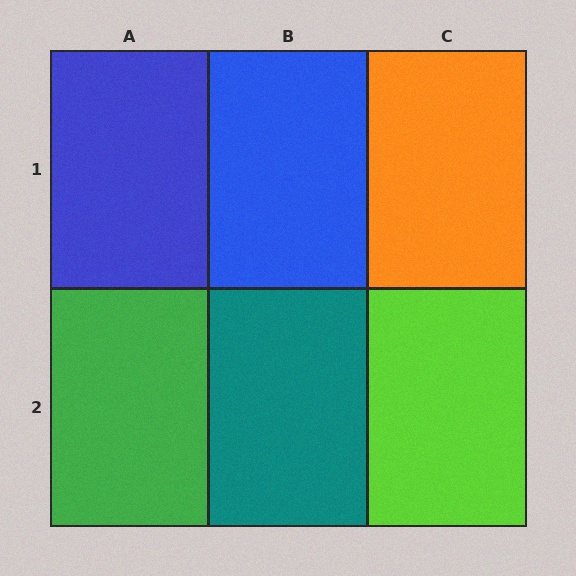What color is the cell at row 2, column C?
Lime.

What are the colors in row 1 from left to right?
Blue, blue, orange.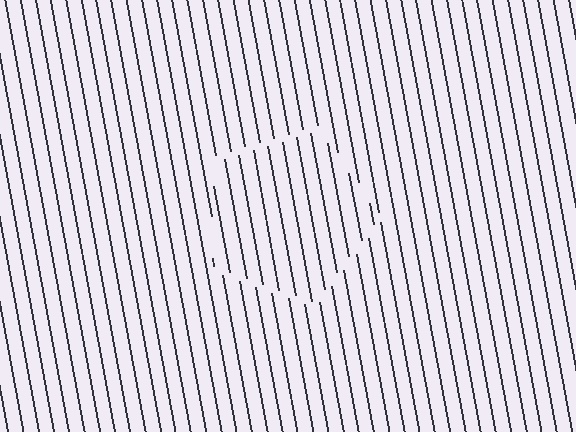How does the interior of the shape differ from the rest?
The interior of the shape contains the same grating, shifted by half a period — the contour is defined by the phase discontinuity where line-ends from the inner and outer gratings abut.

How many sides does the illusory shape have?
5 sides — the line-ends trace a pentagon.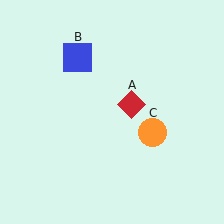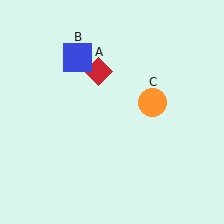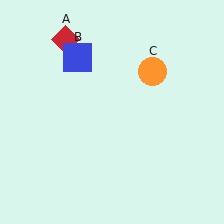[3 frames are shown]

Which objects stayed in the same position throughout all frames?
Blue square (object B) remained stationary.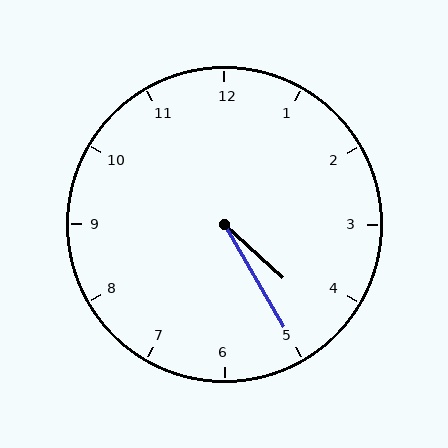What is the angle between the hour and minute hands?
Approximately 18 degrees.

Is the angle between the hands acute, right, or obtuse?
It is acute.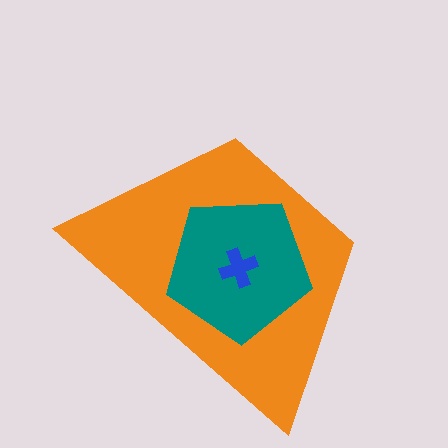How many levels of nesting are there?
3.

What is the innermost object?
The blue cross.